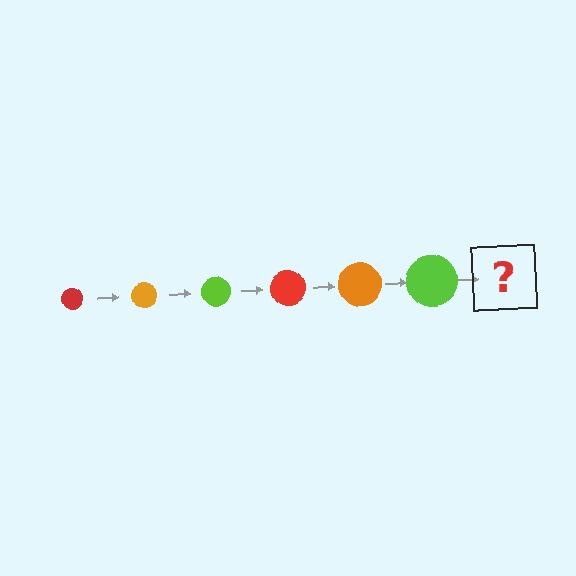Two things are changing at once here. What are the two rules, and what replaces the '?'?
The two rules are that the circle grows larger each step and the color cycles through red, orange, and lime. The '?' should be a red circle, larger than the previous one.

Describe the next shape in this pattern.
It should be a red circle, larger than the previous one.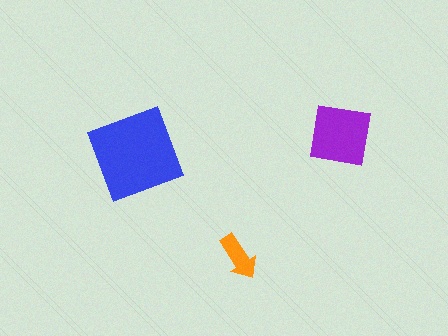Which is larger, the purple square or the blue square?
The blue square.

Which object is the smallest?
The orange arrow.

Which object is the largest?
The blue square.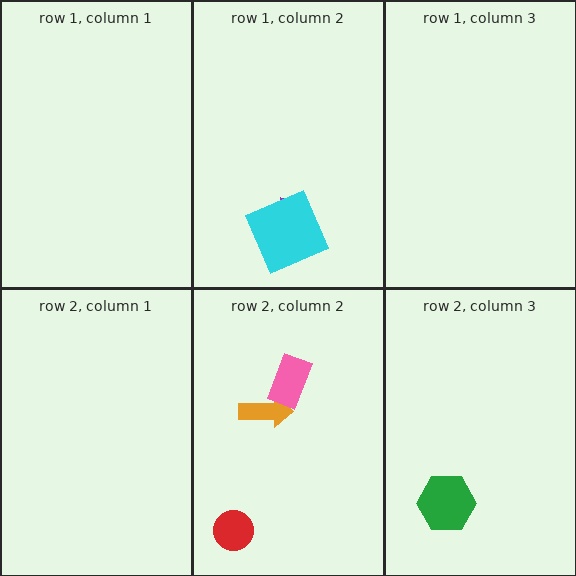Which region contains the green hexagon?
The row 2, column 3 region.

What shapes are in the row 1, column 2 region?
The purple trapezoid, the cyan square.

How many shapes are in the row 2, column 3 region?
1.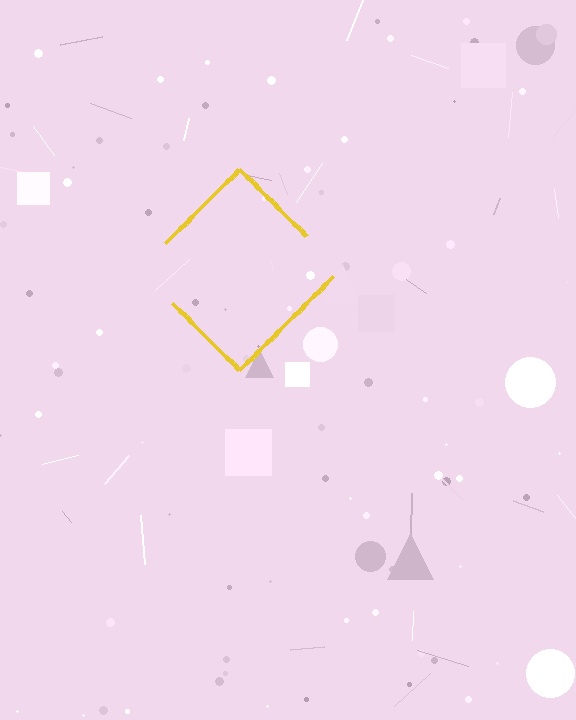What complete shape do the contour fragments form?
The contour fragments form a diamond.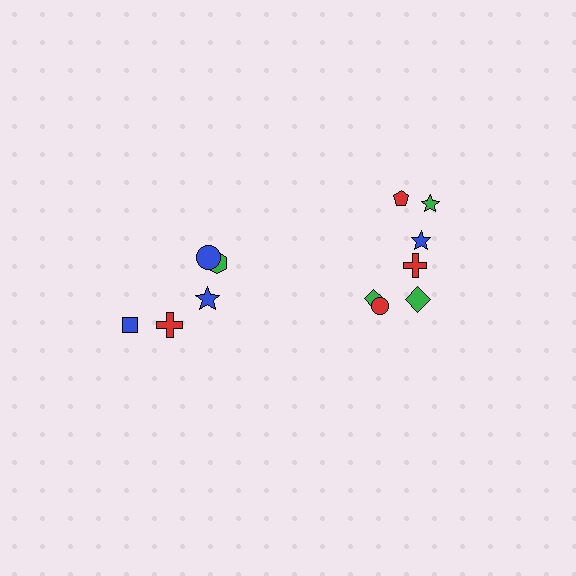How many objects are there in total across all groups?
There are 12 objects.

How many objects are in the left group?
There are 5 objects.